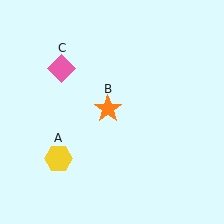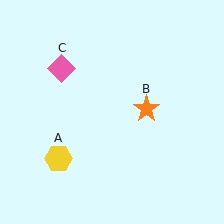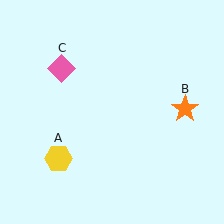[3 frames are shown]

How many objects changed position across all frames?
1 object changed position: orange star (object B).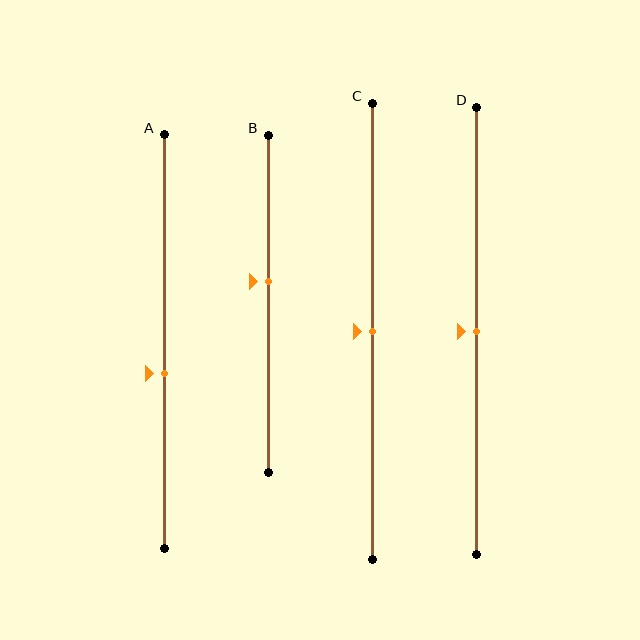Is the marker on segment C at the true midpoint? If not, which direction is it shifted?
Yes, the marker on segment C is at the true midpoint.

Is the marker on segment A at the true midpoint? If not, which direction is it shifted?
No, the marker on segment A is shifted downward by about 8% of the segment length.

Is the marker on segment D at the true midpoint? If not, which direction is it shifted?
Yes, the marker on segment D is at the true midpoint.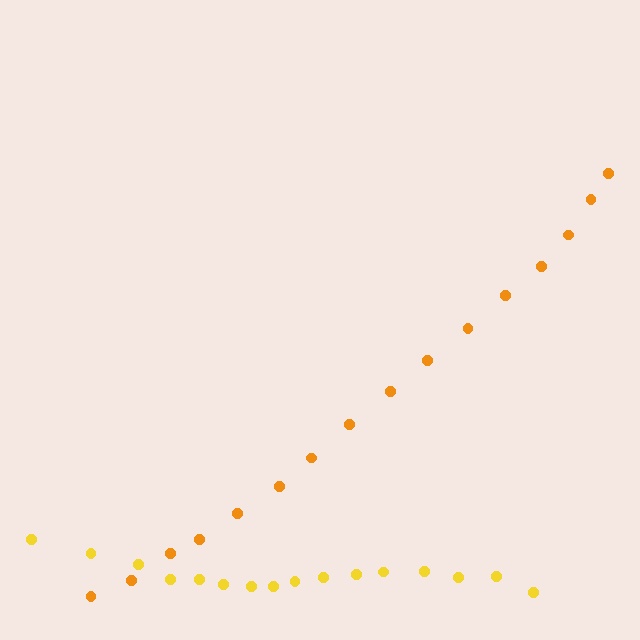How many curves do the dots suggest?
There are 2 distinct paths.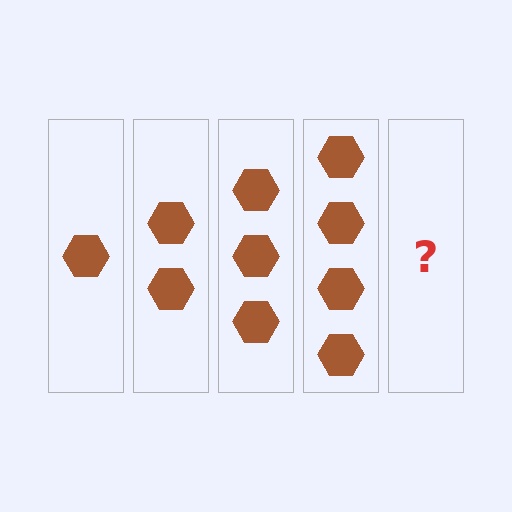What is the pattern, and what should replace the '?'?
The pattern is that each step adds one more hexagon. The '?' should be 5 hexagons.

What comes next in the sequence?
The next element should be 5 hexagons.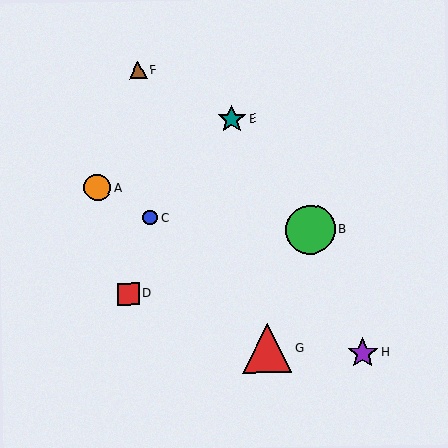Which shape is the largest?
The green circle (labeled B) is the largest.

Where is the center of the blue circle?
The center of the blue circle is at (150, 218).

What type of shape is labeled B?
Shape B is a green circle.